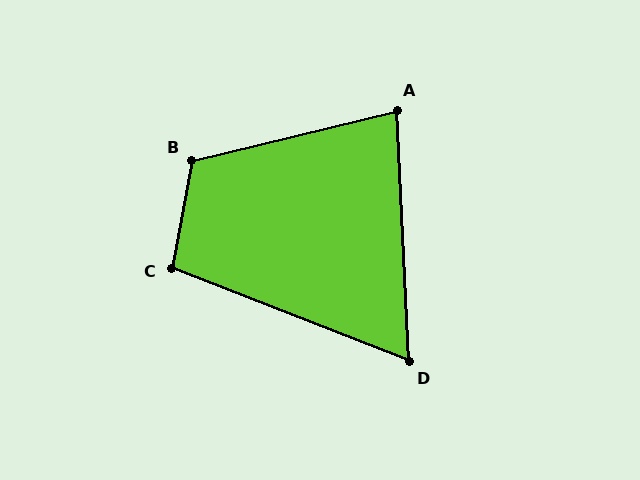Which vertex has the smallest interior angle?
D, at approximately 66 degrees.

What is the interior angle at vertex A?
Approximately 79 degrees (acute).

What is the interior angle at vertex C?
Approximately 101 degrees (obtuse).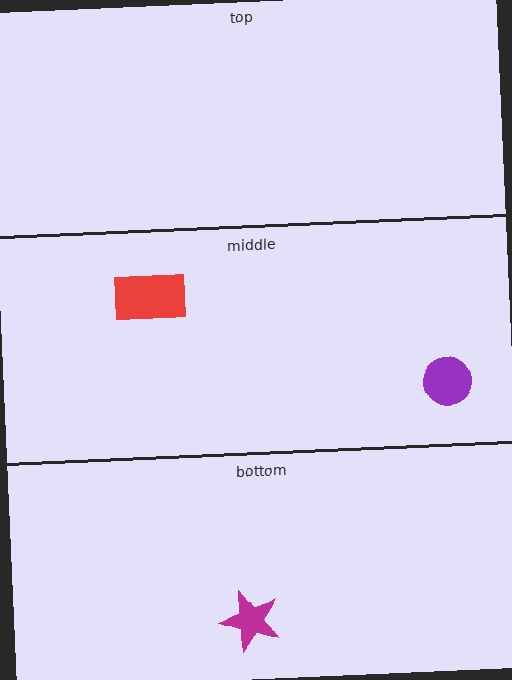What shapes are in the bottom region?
The magenta star.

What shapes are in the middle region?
The purple circle, the red rectangle.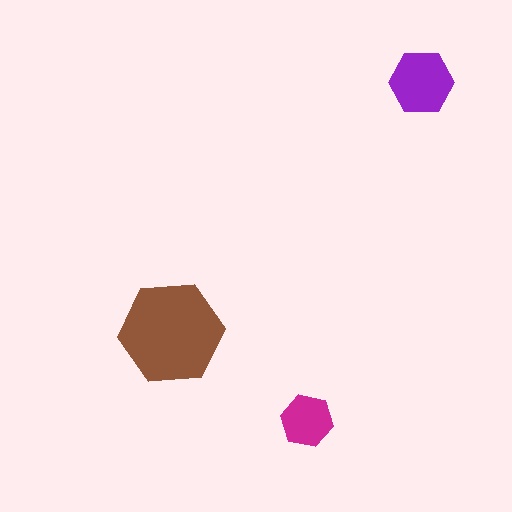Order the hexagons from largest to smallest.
the brown one, the purple one, the magenta one.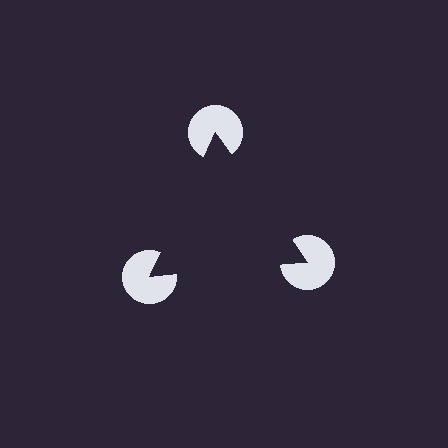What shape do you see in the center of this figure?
An illusory triangle — its edges are inferred from the aligned wedge cuts in the pac-man discs, not physically drawn.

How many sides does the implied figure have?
3 sides.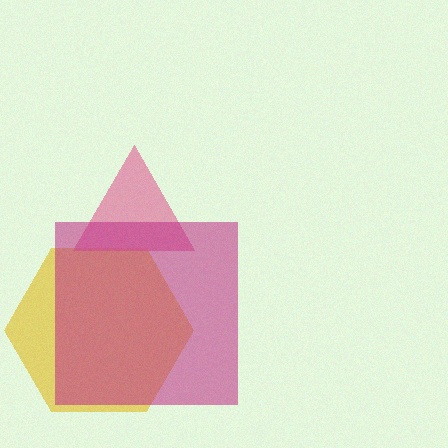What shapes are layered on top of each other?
The layered shapes are: a yellow hexagon, a pink triangle, a magenta square.